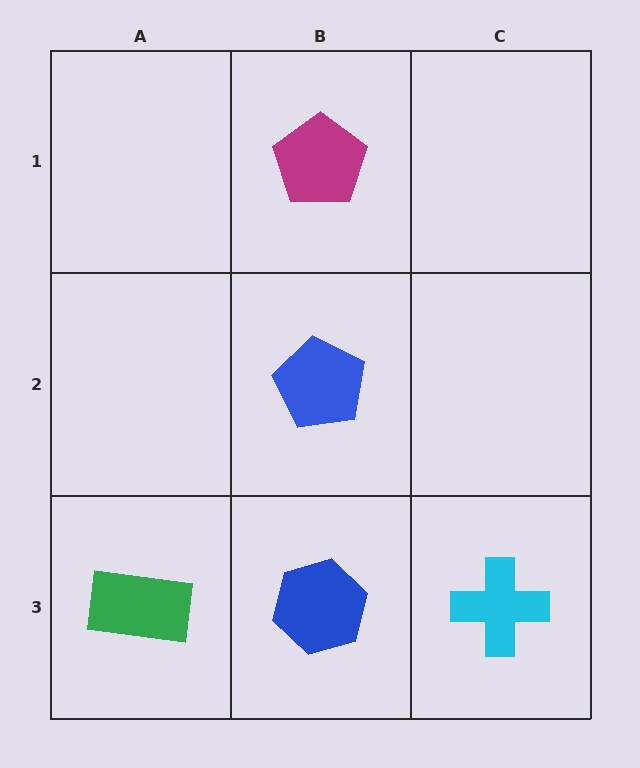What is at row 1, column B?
A magenta pentagon.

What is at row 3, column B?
A blue hexagon.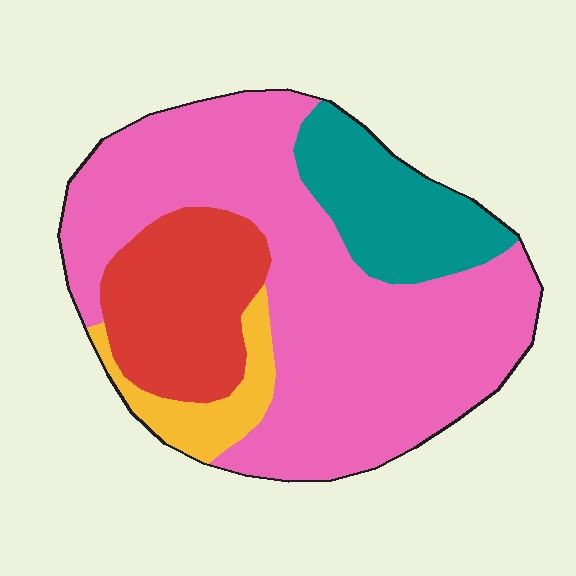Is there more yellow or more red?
Red.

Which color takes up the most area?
Pink, at roughly 60%.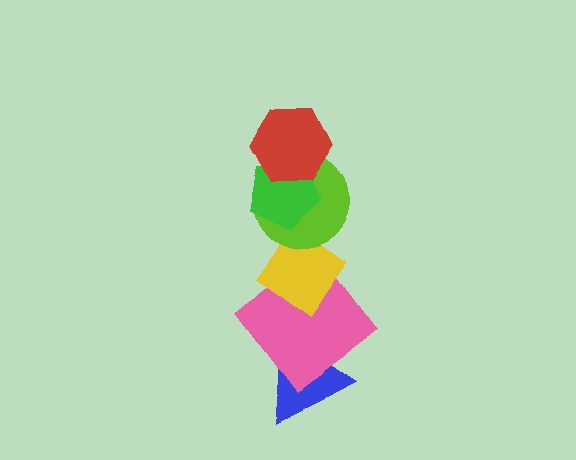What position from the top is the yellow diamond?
The yellow diamond is 4th from the top.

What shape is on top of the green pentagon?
The red hexagon is on top of the green pentagon.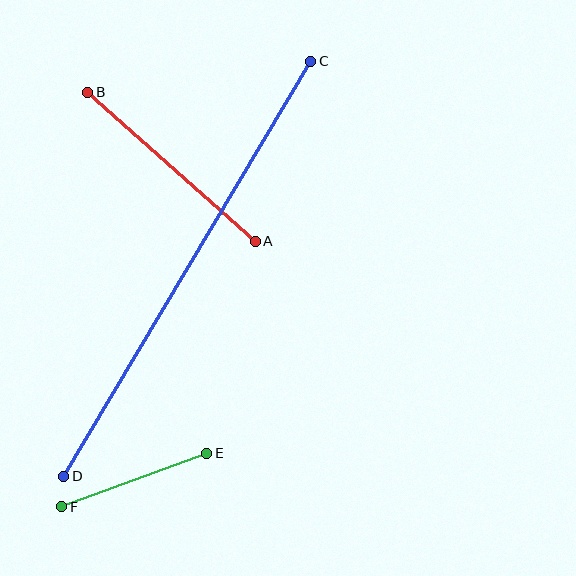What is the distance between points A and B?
The distance is approximately 224 pixels.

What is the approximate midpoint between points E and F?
The midpoint is at approximately (134, 480) pixels.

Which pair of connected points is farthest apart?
Points C and D are farthest apart.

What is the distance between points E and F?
The distance is approximately 155 pixels.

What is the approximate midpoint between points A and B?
The midpoint is at approximately (171, 167) pixels.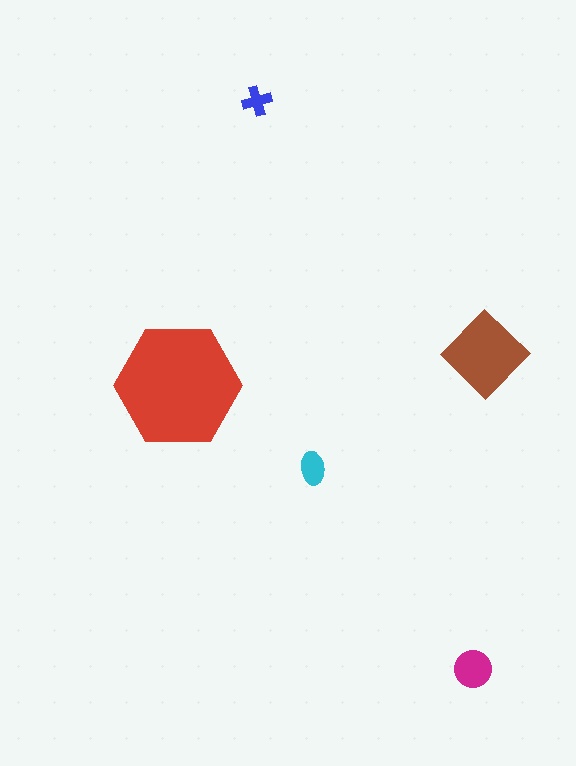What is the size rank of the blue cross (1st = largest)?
5th.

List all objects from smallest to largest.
The blue cross, the cyan ellipse, the magenta circle, the brown diamond, the red hexagon.